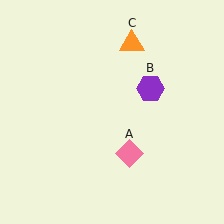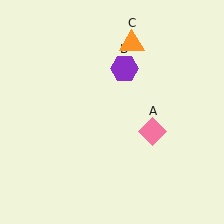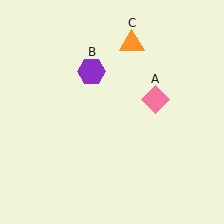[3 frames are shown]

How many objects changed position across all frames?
2 objects changed position: pink diamond (object A), purple hexagon (object B).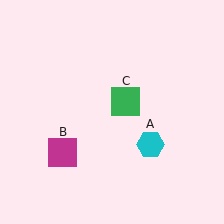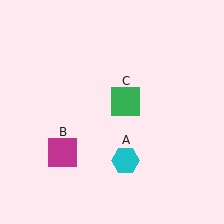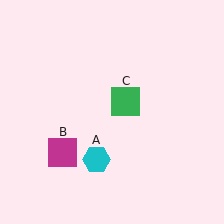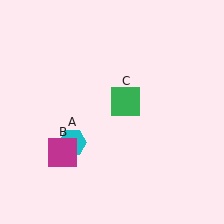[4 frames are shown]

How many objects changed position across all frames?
1 object changed position: cyan hexagon (object A).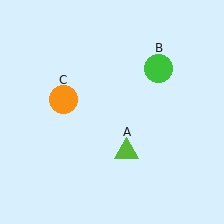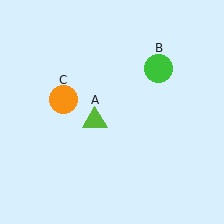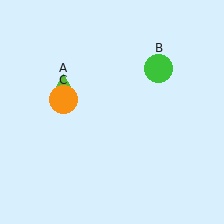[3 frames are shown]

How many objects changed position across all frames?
1 object changed position: lime triangle (object A).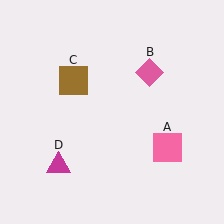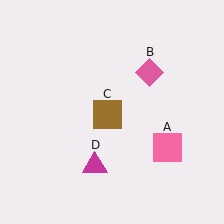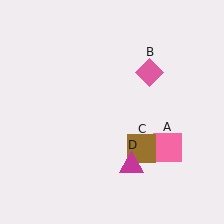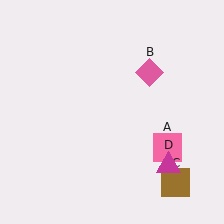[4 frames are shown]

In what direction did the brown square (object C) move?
The brown square (object C) moved down and to the right.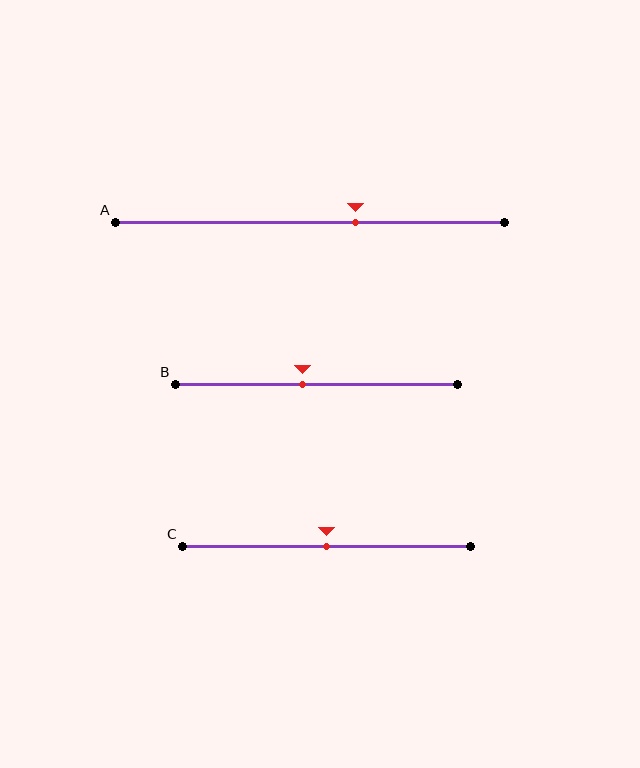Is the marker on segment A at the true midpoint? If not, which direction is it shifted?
No, the marker on segment A is shifted to the right by about 12% of the segment length.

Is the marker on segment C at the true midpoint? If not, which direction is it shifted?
Yes, the marker on segment C is at the true midpoint.